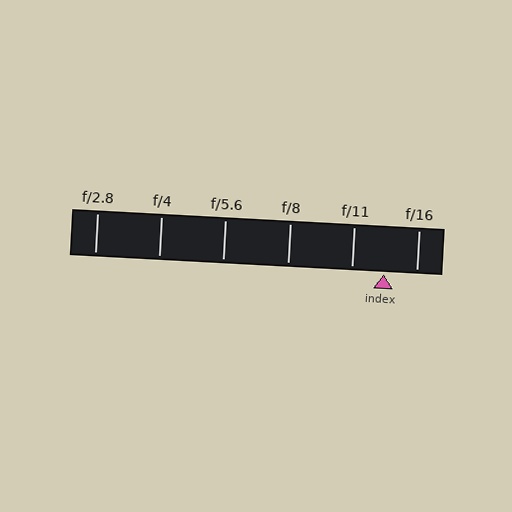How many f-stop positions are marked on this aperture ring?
There are 6 f-stop positions marked.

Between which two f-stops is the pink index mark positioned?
The index mark is between f/11 and f/16.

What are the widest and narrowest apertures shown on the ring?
The widest aperture shown is f/2.8 and the narrowest is f/16.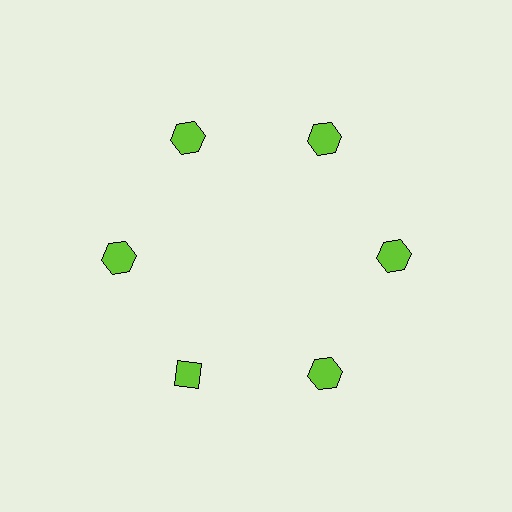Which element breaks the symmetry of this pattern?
The lime diamond at roughly the 7 o'clock position breaks the symmetry. All other shapes are lime hexagons.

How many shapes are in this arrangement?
There are 6 shapes arranged in a ring pattern.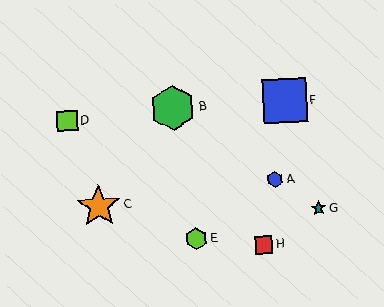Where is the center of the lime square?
The center of the lime square is at (67, 121).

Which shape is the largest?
The green hexagon (labeled B) is the largest.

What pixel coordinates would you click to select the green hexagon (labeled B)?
Click at (173, 108) to select the green hexagon B.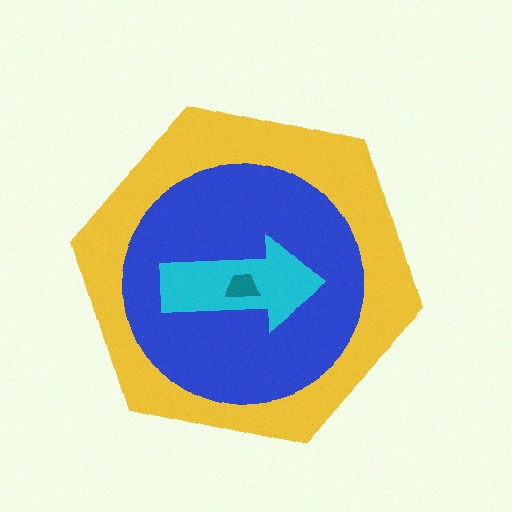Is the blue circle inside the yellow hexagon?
Yes.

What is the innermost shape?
The teal trapezoid.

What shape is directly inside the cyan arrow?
The teal trapezoid.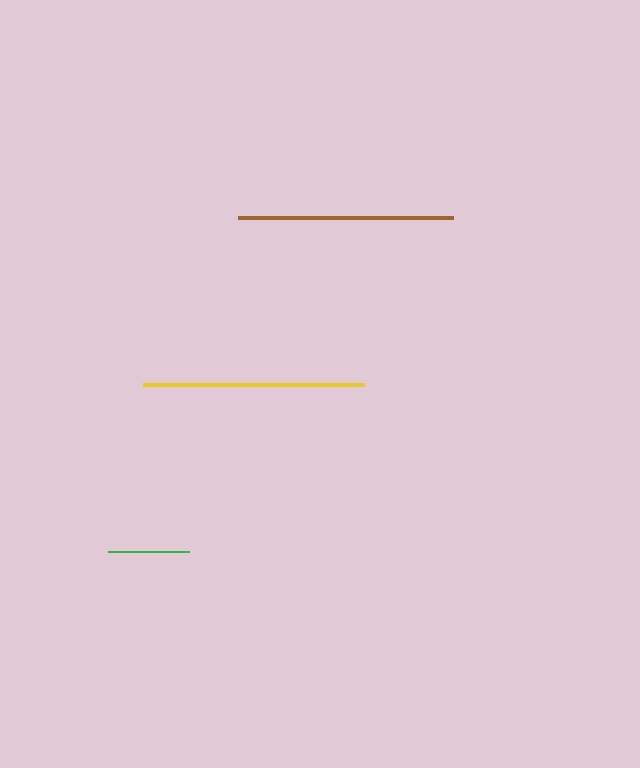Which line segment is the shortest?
The green line is the shortest at approximately 81 pixels.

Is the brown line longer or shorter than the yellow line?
The yellow line is longer than the brown line.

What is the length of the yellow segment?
The yellow segment is approximately 221 pixels long.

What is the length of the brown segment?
The brown segment is approximately 215 pixels long.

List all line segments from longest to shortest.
From longest to shortest: yellow, brown, green.